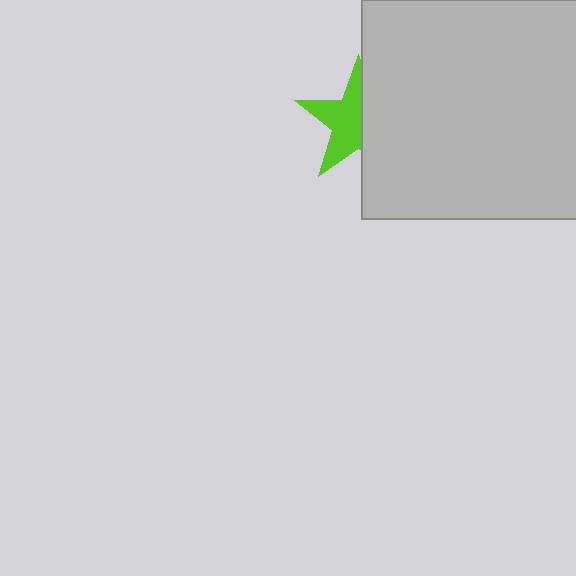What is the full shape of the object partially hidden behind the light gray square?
The partially hidden object is a lime star.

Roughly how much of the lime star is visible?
About half of it is visible (roughly 56%).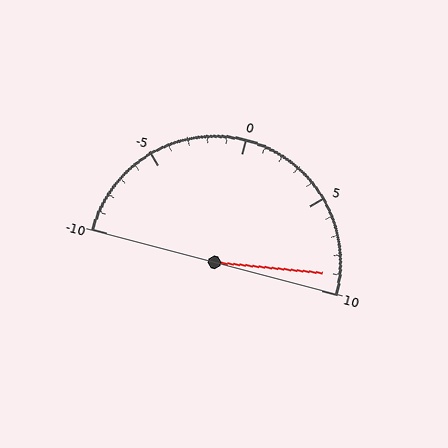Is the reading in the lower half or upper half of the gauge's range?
The reading is in the upper half of the range (-10 to 10).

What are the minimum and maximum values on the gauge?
The gauge ranges from -10 to 10.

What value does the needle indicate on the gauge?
The needle indicates approximately 9.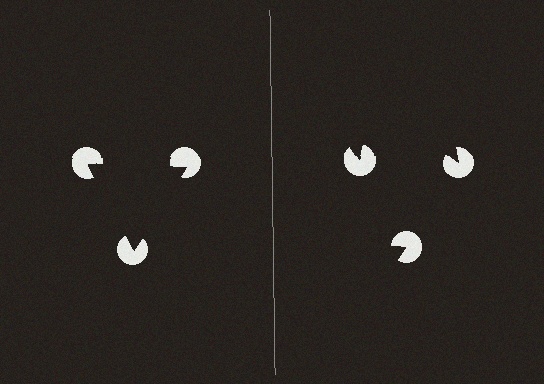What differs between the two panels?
The pac-man discs are positioned identically on both sides; only the wedge orientations differ. On the left they align to a triangle; on the right they are misaligned.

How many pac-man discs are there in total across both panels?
6 — 3 on each side.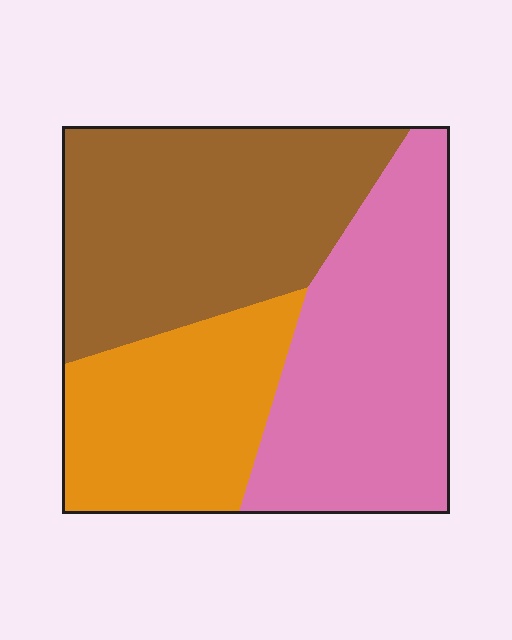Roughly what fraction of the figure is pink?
Pink covers about 35% of the figure.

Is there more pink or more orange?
Pink.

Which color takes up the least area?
Orange, at roughly 25%.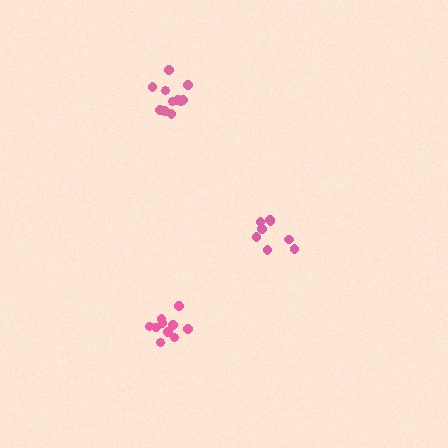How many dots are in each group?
Group 1: 8 dots, Group 2: 10 dots, Group 3: 11 dots (29 total).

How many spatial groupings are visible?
There are 3 spatial groupings.